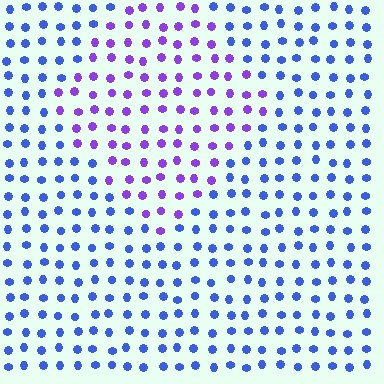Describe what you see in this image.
The image is filled with small blue elements in a uniform arrangement. A diamond-shaped region is visible where the elements are tinted to a slightly different hue, forming a subtle color boundary.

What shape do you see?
I see a diamond.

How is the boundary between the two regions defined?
The boundary is defined purely by a slight shift in hue (about 43 degrees). Spacing, size, and orientation are identical on both sides.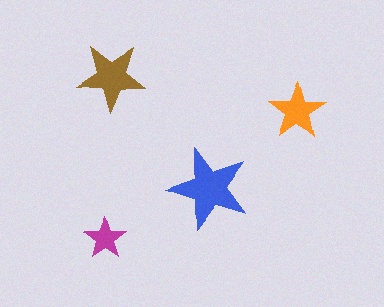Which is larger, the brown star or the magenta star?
The brown one.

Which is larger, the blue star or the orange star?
The blue one.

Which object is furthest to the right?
The orange star is rightmost.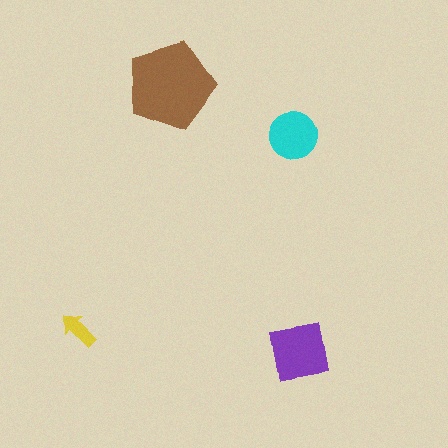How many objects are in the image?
There are 4 objects in the image.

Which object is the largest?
The brown pentagon.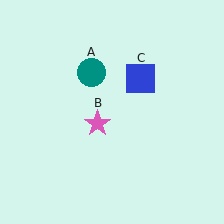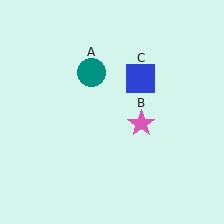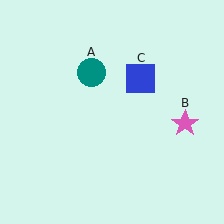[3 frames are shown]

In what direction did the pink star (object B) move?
The pink star (object B) moved right.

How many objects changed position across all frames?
1 object changed position: pink star (object B).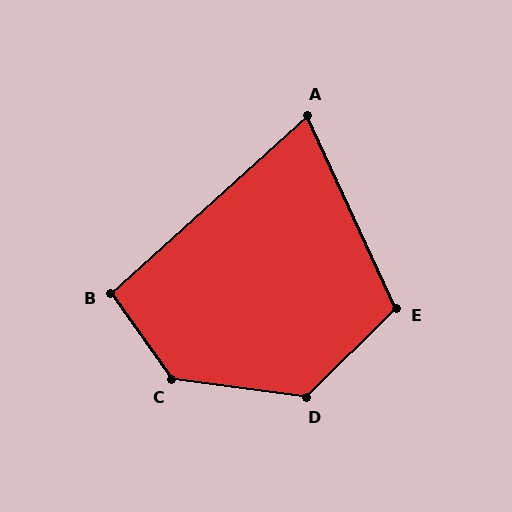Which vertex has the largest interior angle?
C, at approximately 132 degrees.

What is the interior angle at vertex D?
Approximately 128 degrees (obtuse).